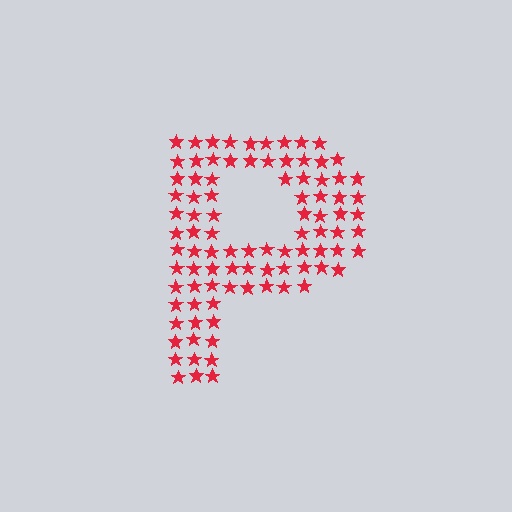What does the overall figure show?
The overall figure shows the letter P.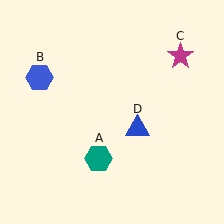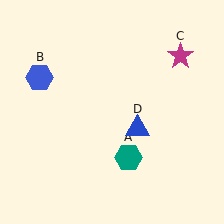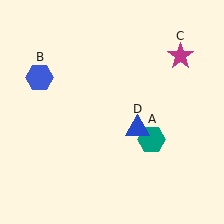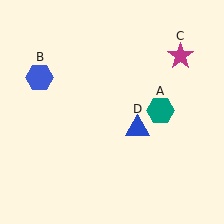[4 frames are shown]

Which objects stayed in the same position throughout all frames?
Blue hexagon (object B) and magenta star (object C) and blue triangle (object D) remained stationary.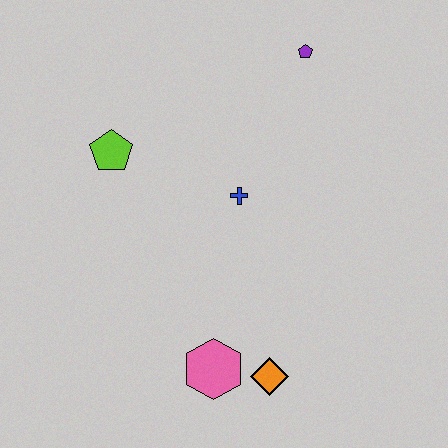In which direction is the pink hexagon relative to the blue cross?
The pink hexagon is below the blue cross.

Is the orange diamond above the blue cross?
No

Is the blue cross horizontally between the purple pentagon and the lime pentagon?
Yes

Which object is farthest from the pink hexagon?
The purple pentagon is farthest from the pink hexagon.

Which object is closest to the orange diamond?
The pink hexagon is closest to the orange diamond.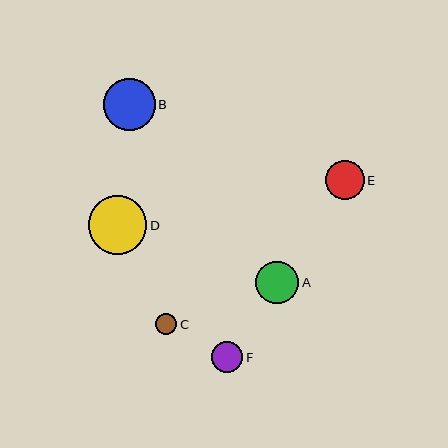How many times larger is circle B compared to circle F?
Circle B is approximately 1.7 times the size of circle F.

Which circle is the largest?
Circle D is the largest with a size of approximately 58 pixels.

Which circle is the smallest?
Circle C is the smallest with a size of approximately 21 pixels.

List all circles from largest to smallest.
From largest to smallest: D, B, A, E, F, C.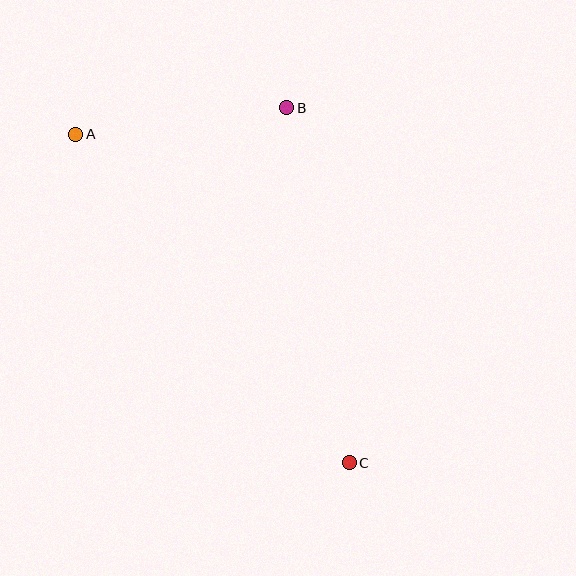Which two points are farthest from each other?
Points A and C are farthest from each other.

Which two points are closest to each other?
Points A and B are closest to each other.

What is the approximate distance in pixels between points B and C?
The distance between B and C is approximately 360 pixels.